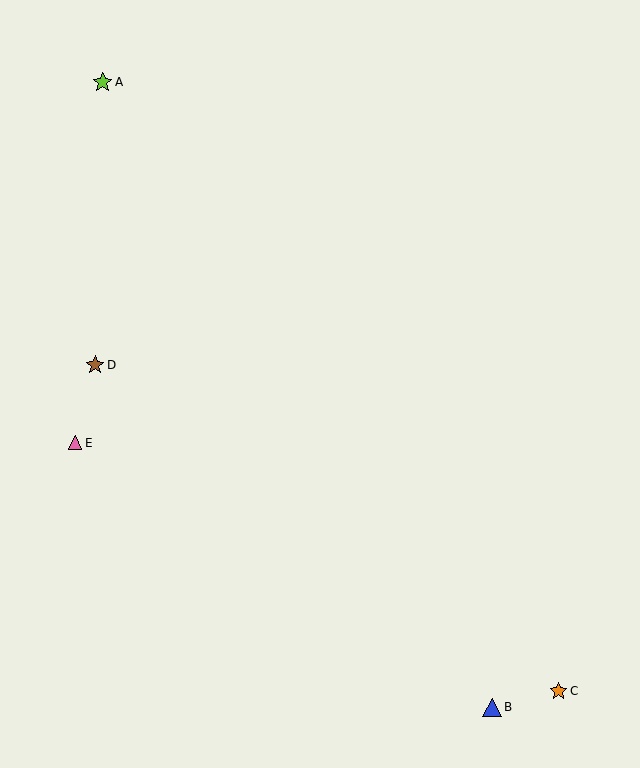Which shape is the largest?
The lime star (labeled A) is the largest.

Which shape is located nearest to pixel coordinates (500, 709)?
The blue triangle (labeled B) at (492, 707) is nearest to that location.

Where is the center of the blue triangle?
The center of the blue triangle is at (492, 707).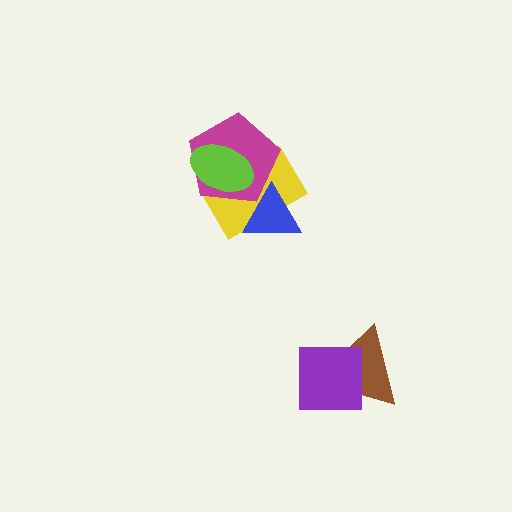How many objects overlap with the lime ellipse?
2 objects overlap with the lime ellipse.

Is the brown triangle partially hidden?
Yes, it is partially covered by another shape.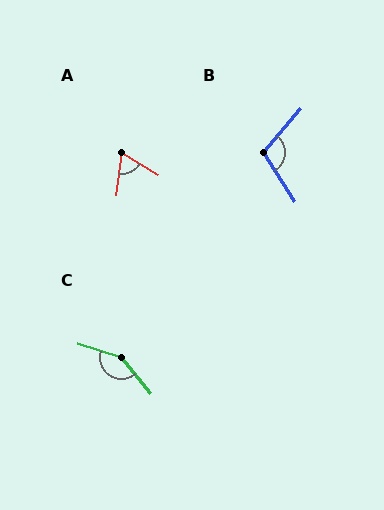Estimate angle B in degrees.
Approximately 107 degrees.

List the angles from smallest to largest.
A (66°), B (107°), C (147°).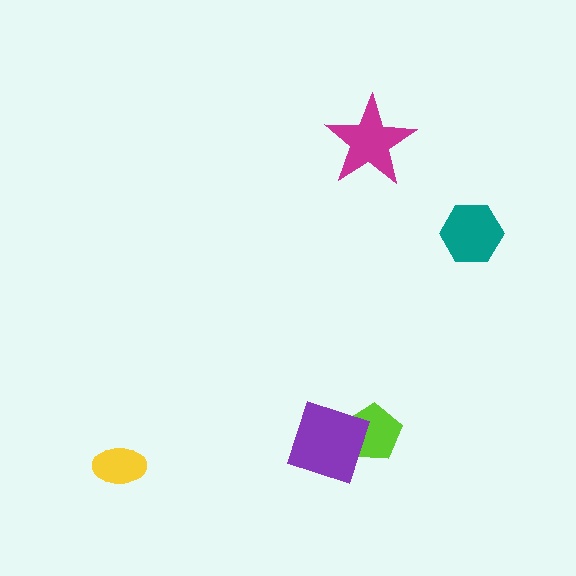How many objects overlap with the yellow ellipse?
0 objects overlap with the yellow ellipse.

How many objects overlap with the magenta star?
0 objects overlap with the magenta star.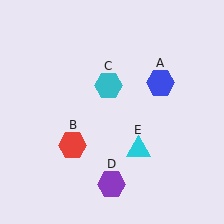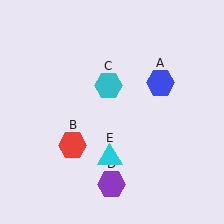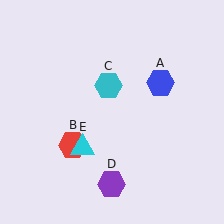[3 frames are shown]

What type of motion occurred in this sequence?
The cyan triangle (object E) rotated clockwise around the center of the scene.